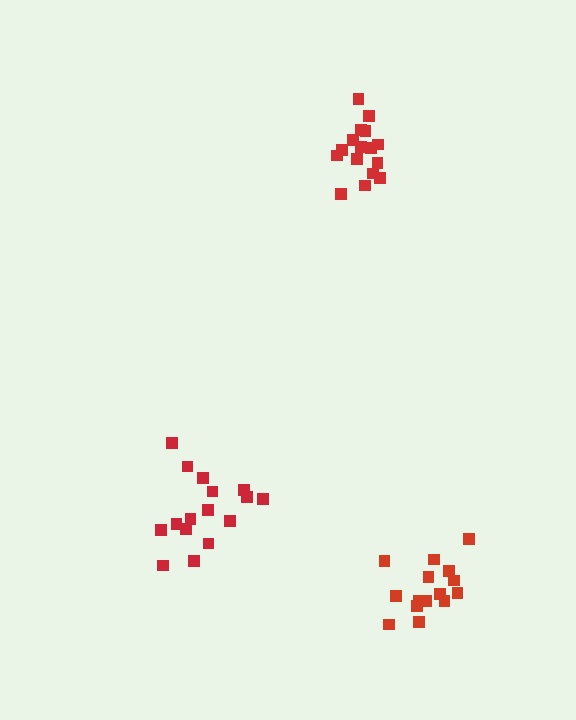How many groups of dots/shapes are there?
There are 3 groups.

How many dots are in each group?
Group 1: 16 dots, Group 2: 16 dots, Group 3: 15 dots (47 total).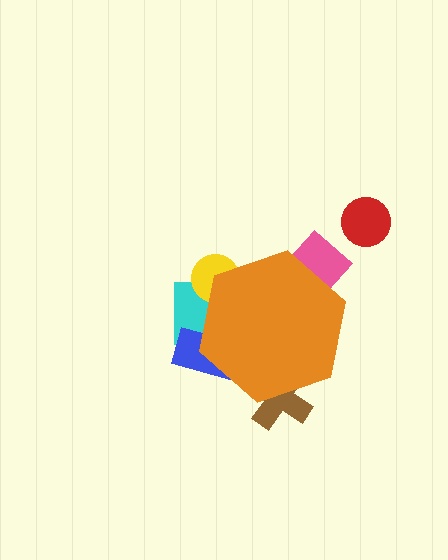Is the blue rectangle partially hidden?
Yes, the blue rectangle is partially hidden behind the orange hexagon.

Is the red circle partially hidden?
No, the red circle is fully visible.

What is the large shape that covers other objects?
An orange hexagon.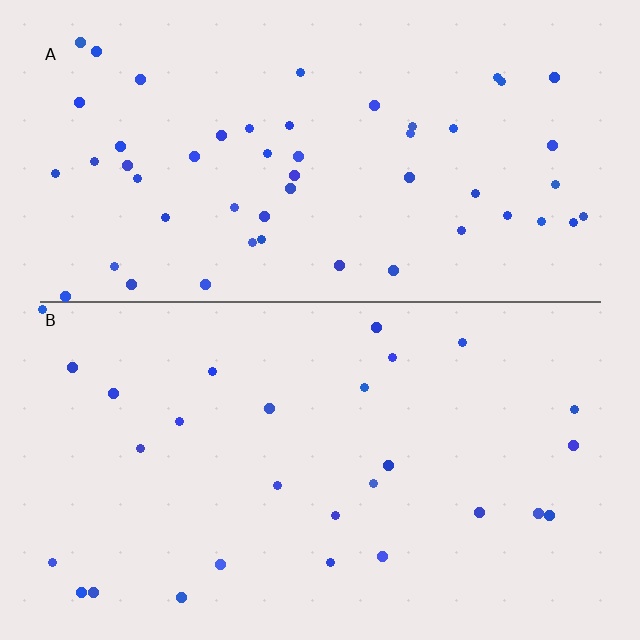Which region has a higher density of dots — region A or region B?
A (the top).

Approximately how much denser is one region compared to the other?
Approximately 1.9× — region A over region B.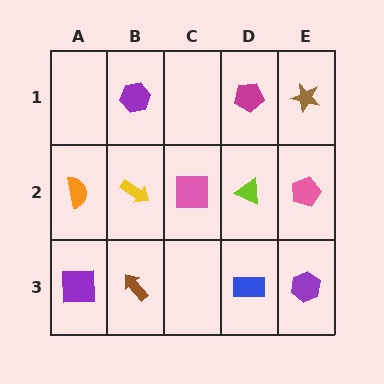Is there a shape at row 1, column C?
No, that cell is empty.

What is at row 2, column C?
A pink square.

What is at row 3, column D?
A blue rectangle.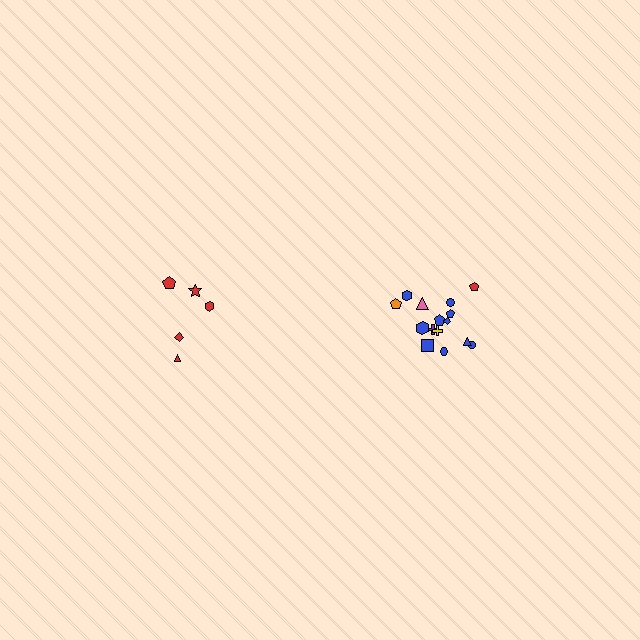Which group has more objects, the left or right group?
The right group.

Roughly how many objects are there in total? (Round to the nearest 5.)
Roughly 20 objects in total.